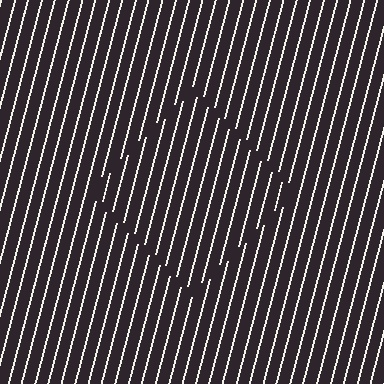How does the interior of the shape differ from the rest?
The interior of the shape contains the same grating, shifted by half a period — the contour is defined by the phase discontinuity where line-ends from the inner and outer gratings abut.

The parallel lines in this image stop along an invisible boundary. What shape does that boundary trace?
An illusory square. The interior of the shape contains the same grating, shifted by half a period — the contour is defined by the phase discontinuity where line-ends from the inner and outer gratings abut.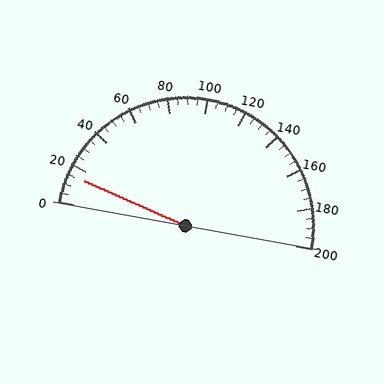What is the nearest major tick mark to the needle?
The nearest major tick mark is 20.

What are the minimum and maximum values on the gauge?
The gauge ranges from 0 to 200.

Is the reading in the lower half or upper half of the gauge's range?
The reading is in the lower half of the range (0 to 200).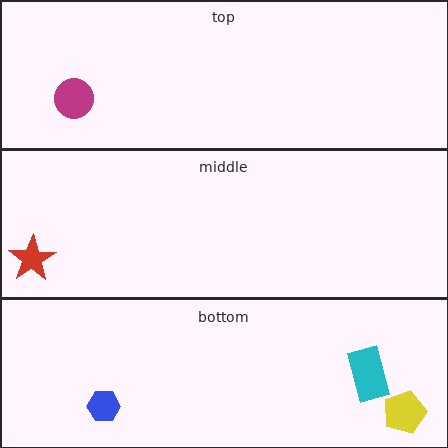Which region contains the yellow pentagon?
The bottom region.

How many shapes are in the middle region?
1.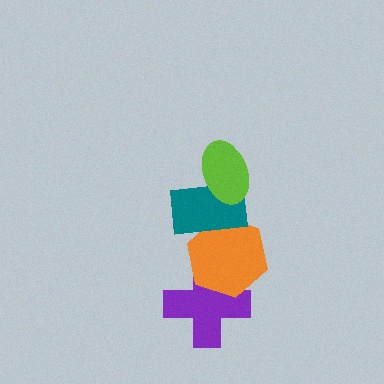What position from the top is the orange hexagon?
The orange hexagon is 3rd from the top.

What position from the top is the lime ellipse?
The lime ellipse is 1st from the top.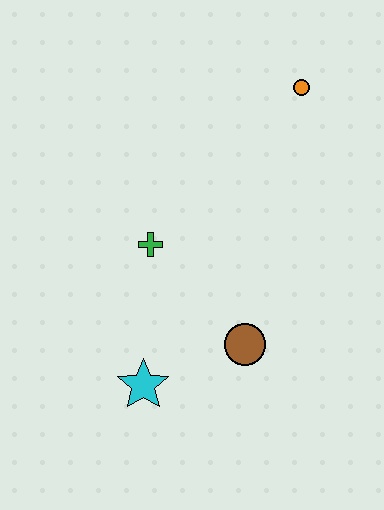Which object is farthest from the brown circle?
The orange circle is farthest from the brown circle.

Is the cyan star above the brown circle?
No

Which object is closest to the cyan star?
The brown circle is closest to the cyan star.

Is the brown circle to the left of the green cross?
No